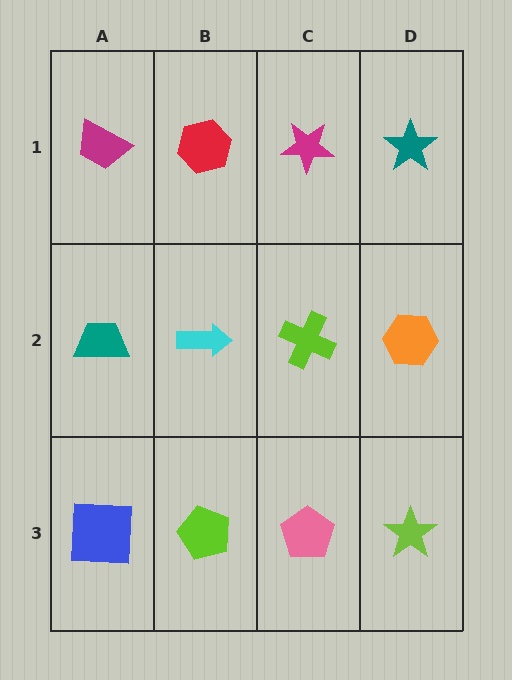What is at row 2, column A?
A teal trapezoid.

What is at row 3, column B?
A lime pentagon.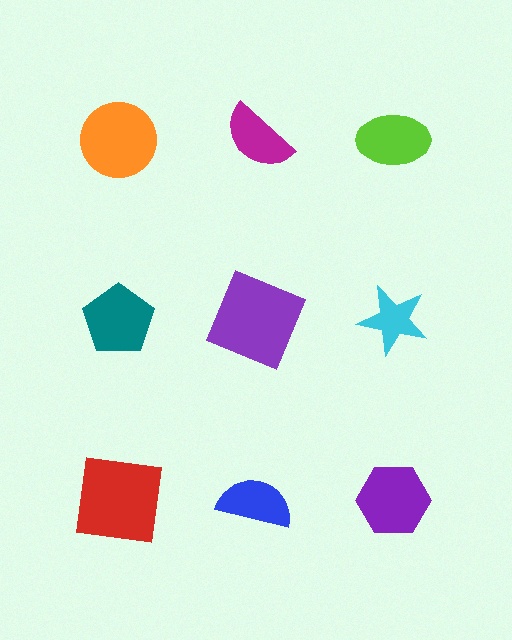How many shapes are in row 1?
3 shapes.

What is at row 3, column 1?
A red square.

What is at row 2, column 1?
A teal pentagon.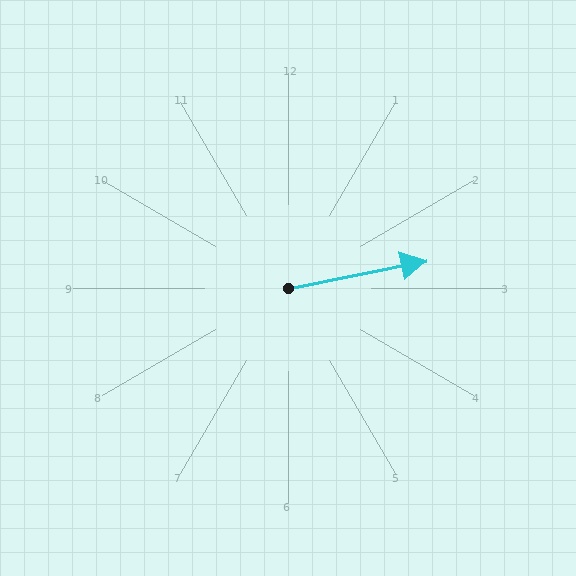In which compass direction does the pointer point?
East.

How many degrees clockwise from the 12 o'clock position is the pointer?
Approximately 79 degrees.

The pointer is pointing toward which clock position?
Roughly 3 o'clock.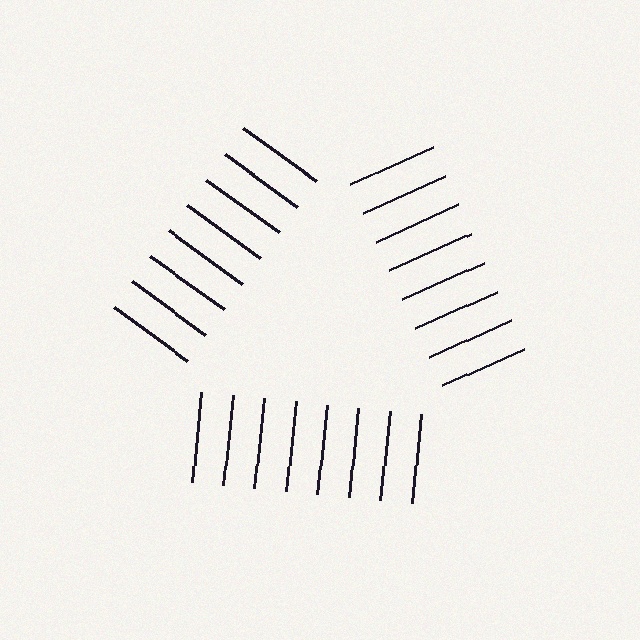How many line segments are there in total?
24 — 8 along each of the 3 edges.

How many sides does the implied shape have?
3 sides — the line-ends trace a triangle.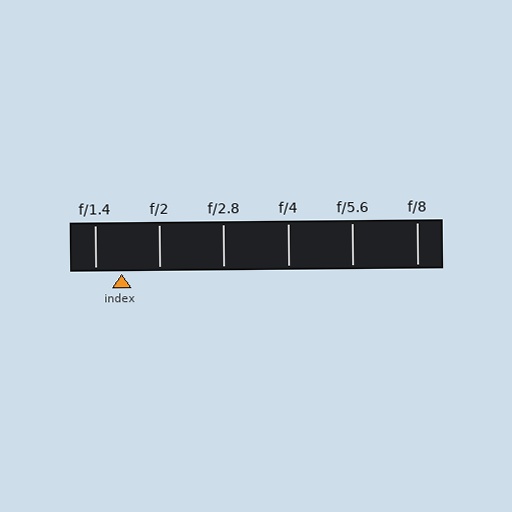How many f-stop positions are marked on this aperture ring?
There are 6 f-stop positions marked.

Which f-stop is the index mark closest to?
The index mark is closest to f/1.4.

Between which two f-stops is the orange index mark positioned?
The index mark is between f/1.4 and f/2.